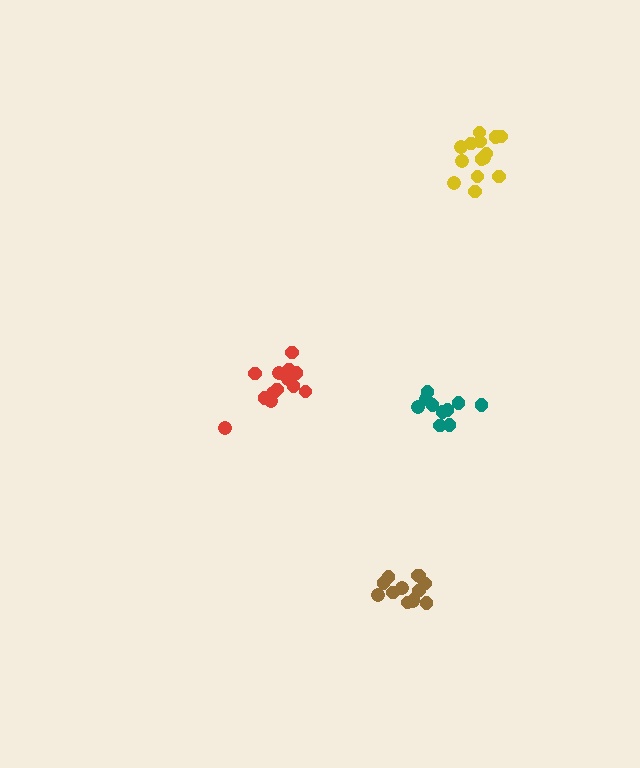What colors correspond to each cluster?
The clusters are colored: yellow, brown, teal, red.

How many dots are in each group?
Group 1: 14 dots, Group 2: 13 dots, Group 3: 10 dots, Group 4: 13 dots (50 total).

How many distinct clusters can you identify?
There are 4 distinct clusters.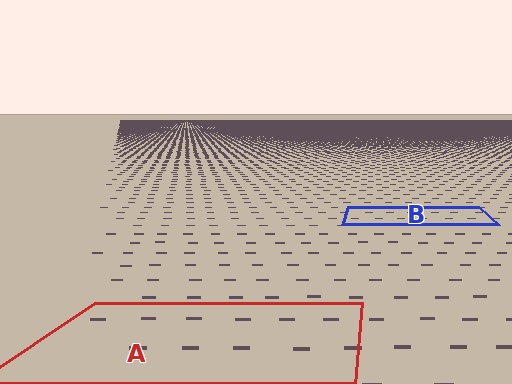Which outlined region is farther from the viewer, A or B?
Region B is farther from the viewer — the texture elements inside it appear smaller and more densely packed.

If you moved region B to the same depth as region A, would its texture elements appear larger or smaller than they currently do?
They would appear larger. At a closer depth, the same texture elements are projected at a bigger on-screen size.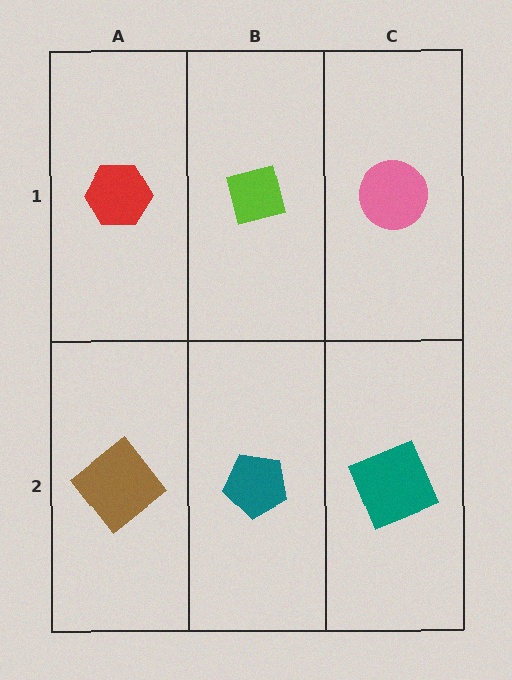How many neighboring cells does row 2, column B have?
3.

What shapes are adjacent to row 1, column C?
A teal square (row 2, column C), a lime square (row 1, column B).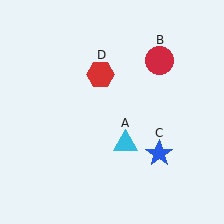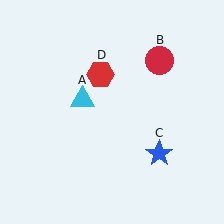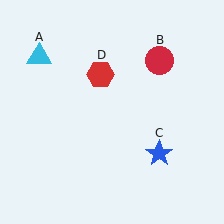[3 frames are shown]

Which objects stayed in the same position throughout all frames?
Red circle (object B) and blue star (object C) and red hexagon (object D) remained stationary.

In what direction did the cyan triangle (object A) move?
The cyan triangle (object A) moved up and to the left.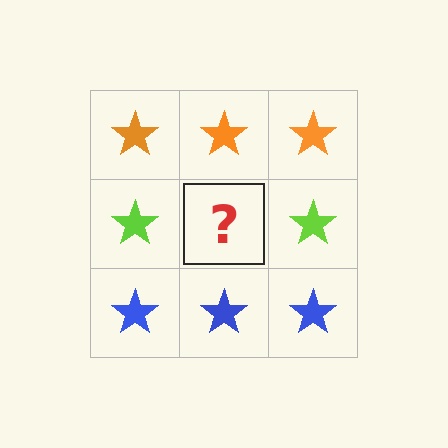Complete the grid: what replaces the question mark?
The question mark should be replaced with a lime star.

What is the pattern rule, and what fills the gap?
The rule is that each row has a consistent color. The gap should be filled with a lime star.